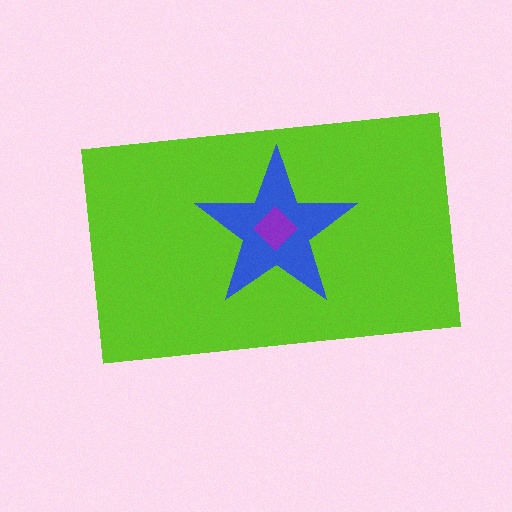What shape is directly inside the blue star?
The purple diamond.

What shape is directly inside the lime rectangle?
The blue star.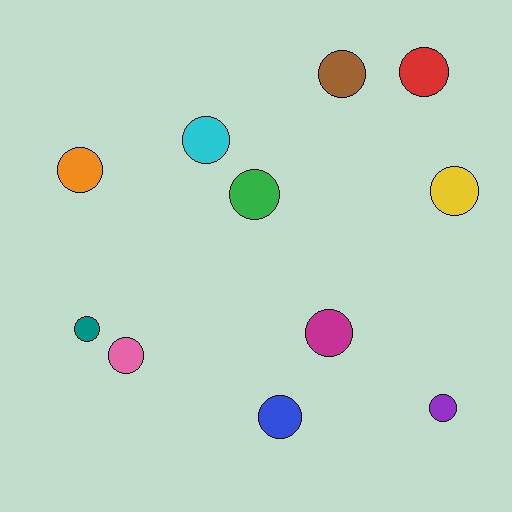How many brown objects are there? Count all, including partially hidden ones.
There is 1 brown object.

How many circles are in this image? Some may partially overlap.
There are 11 circles.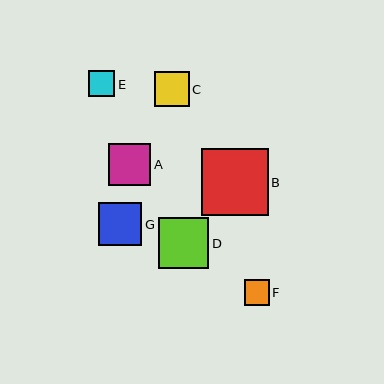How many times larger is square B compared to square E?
Square B is approximately 2.5 times the size of square E.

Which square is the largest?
Square B is the largest with a size of approximately 67 pixels.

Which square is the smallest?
Square F is the smallest with a size of approximately 25 pixels.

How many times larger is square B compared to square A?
Square B is approximately 1.6 times the size of square A.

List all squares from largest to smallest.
From largest to smallest: B, D, G, A, C, E, F.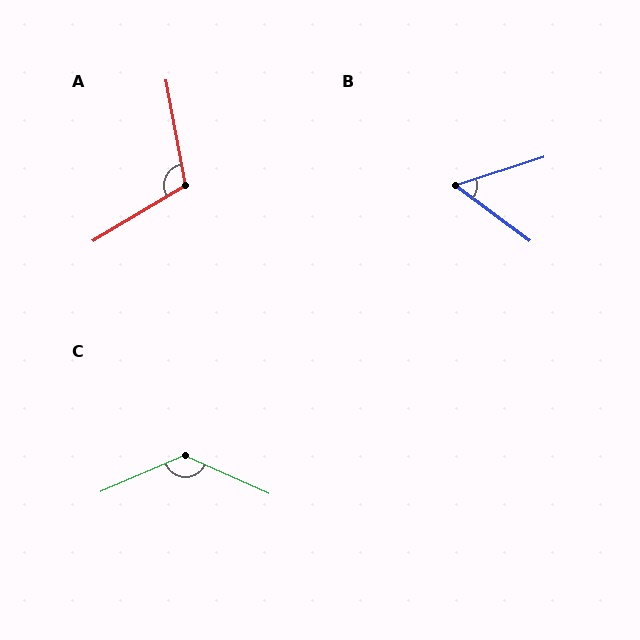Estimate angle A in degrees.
Approximately 110 degrees.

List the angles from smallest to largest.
B (55°), A (110°), C (132°).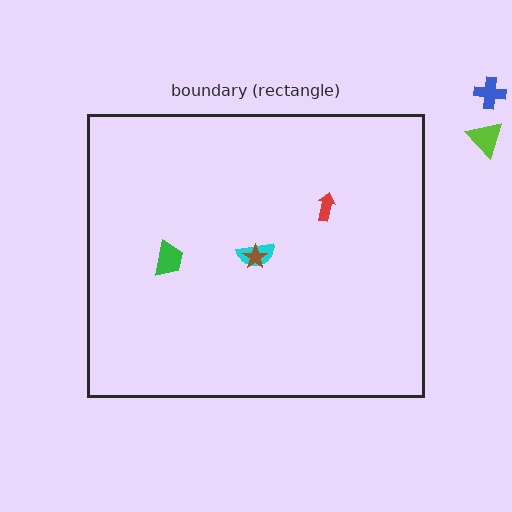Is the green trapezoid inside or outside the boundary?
Inside.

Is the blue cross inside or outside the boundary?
Outside.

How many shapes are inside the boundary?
4 inside, 2 outside.